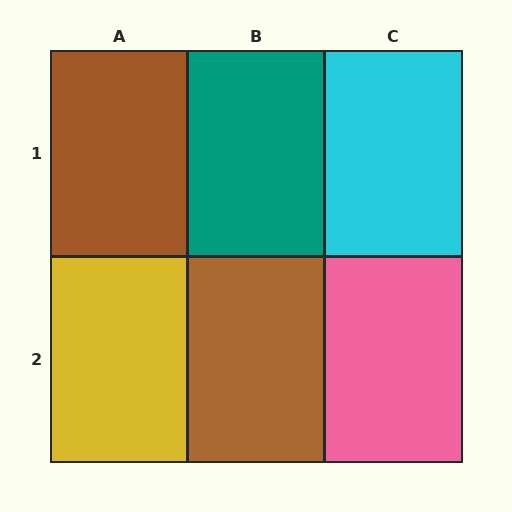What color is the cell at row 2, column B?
Brown.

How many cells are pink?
1 cell is pink.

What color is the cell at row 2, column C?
Pink.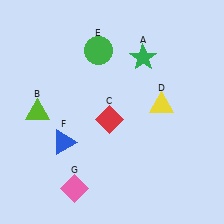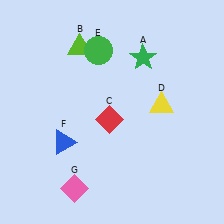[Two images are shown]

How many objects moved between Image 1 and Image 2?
1 object moved between the two images.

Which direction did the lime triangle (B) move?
The lime triangle (B) moved up.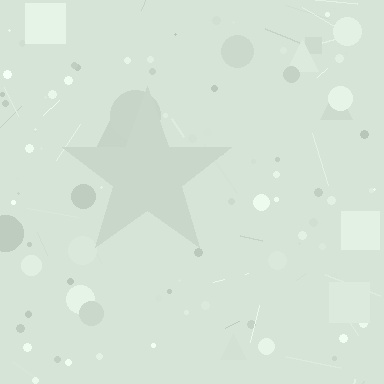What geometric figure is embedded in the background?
A star is embedded in the background.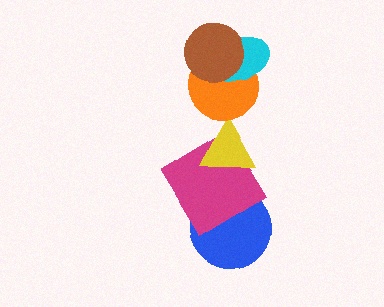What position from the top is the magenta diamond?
The magenta diamond is 5th from the top.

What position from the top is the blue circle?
The blue circle is 6th from the top.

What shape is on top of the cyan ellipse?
The brown circle is on top of the cyan ellipse.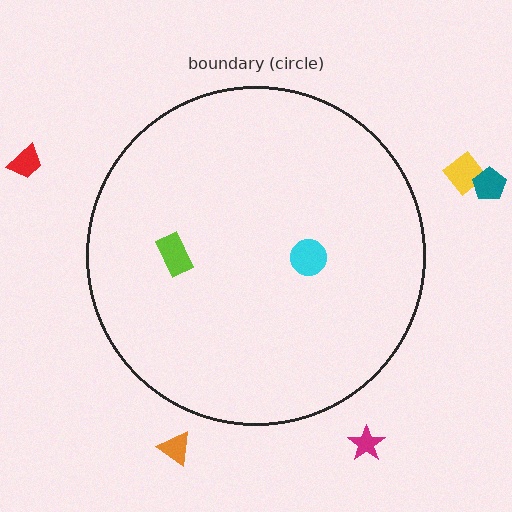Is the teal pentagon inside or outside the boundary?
Outside.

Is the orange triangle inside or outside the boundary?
Outside.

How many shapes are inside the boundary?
2 inside, 5 outside.